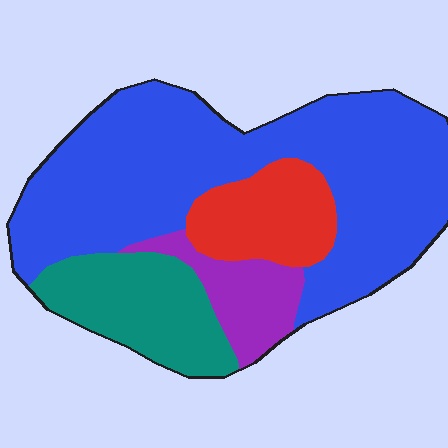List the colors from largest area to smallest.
From largest to smallest: blue, teal, red, purple.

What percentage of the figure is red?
Red covers around 15% of the figure.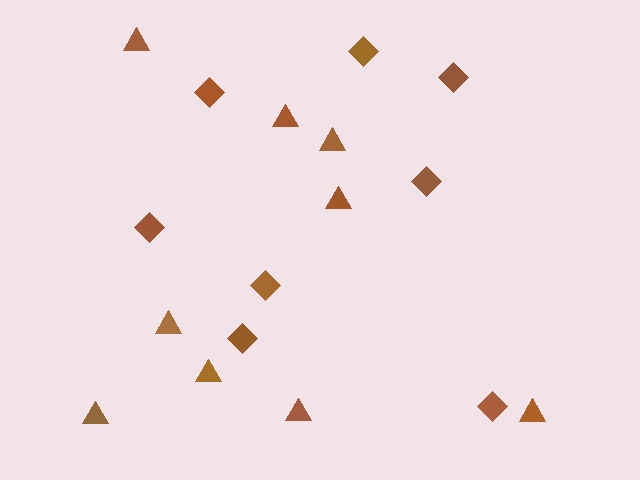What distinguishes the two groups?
There are 2 groups: one group of triangles (9) and one group of diamonds (8).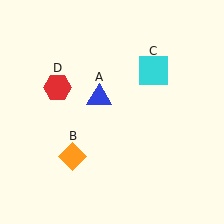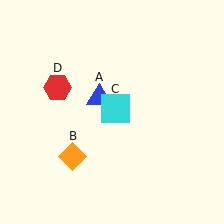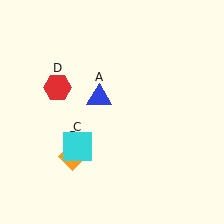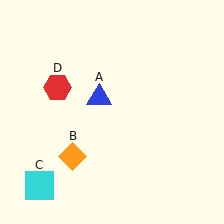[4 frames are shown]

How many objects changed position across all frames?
1 object changed position: cyan square (object C).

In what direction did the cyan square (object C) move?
The cyan square (object C) moved down and to the left.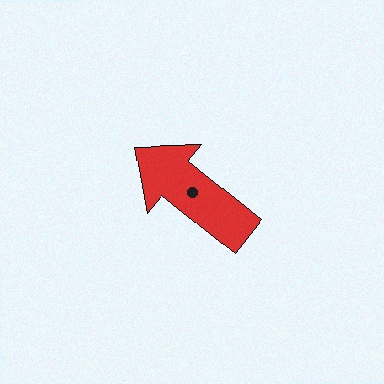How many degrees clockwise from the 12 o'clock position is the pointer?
Approximately 309 degrees.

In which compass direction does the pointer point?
Northwest.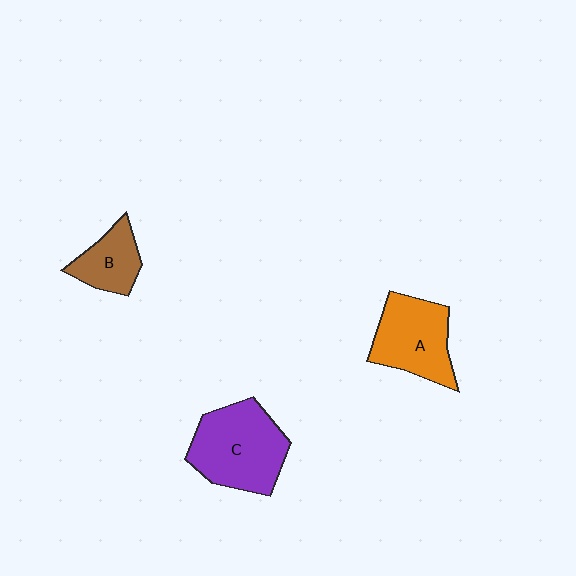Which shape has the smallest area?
Shape B (brown).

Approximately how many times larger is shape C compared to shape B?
Approximately 2.0 times.